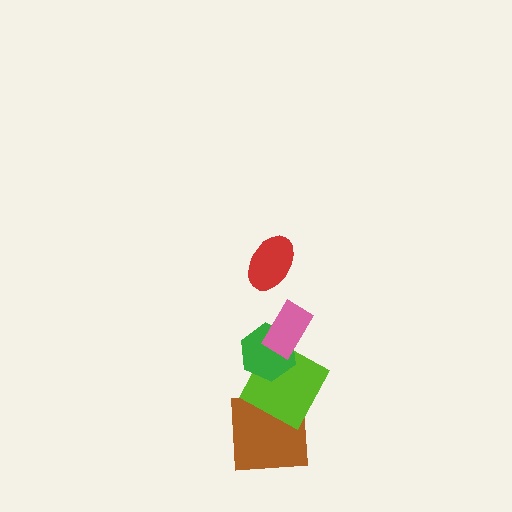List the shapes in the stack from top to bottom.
From top to bottom: the red ellipse, the pink rectangle, the green hexagon, the lime square, the brown square.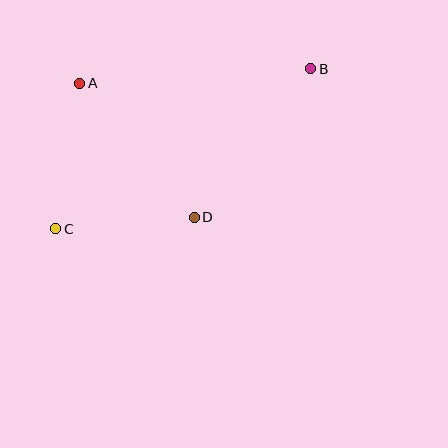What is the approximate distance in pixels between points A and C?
The distance between A and C is approximately 147 pixels.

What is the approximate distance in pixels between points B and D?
The distance between B and D is approximately 189 pixels.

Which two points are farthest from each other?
Points B and C are farthest from each other.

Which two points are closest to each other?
Points C and D are closest to each other.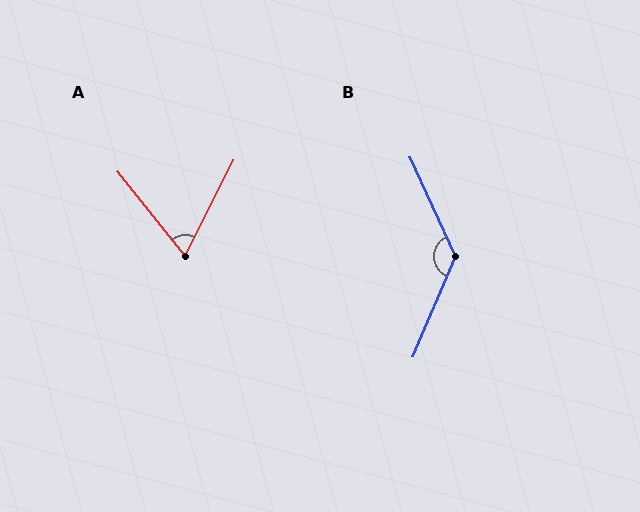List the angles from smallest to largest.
A (65°), B (133°).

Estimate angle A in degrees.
Approximately 65 degrees.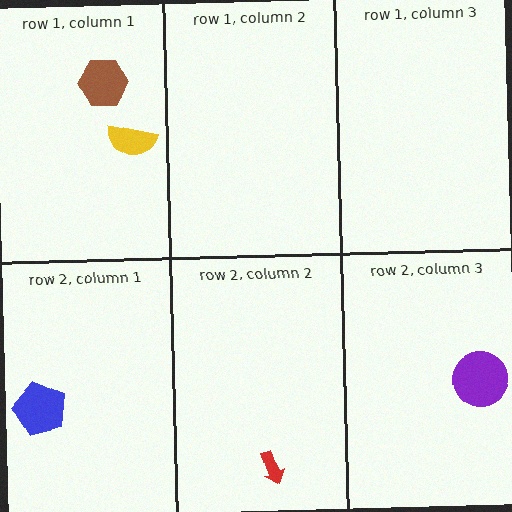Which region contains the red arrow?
The row 2, column 2 region.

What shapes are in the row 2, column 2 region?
The red arrow.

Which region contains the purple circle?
The row 2, column 3 region.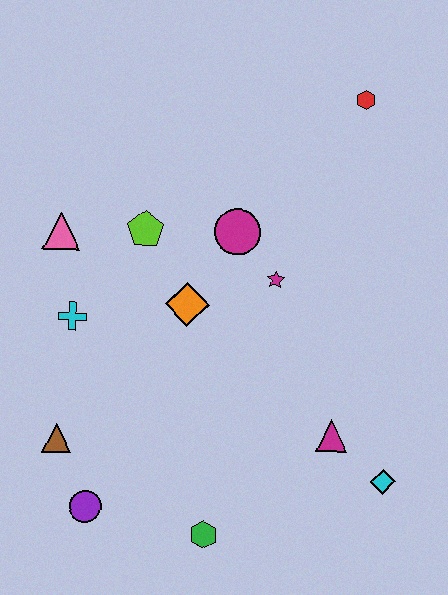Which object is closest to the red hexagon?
The magenta circle is closest to the red hexagon.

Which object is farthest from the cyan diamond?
The pink triangle is farthest from the cyan diamond.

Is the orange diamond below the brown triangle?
No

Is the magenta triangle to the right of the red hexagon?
No